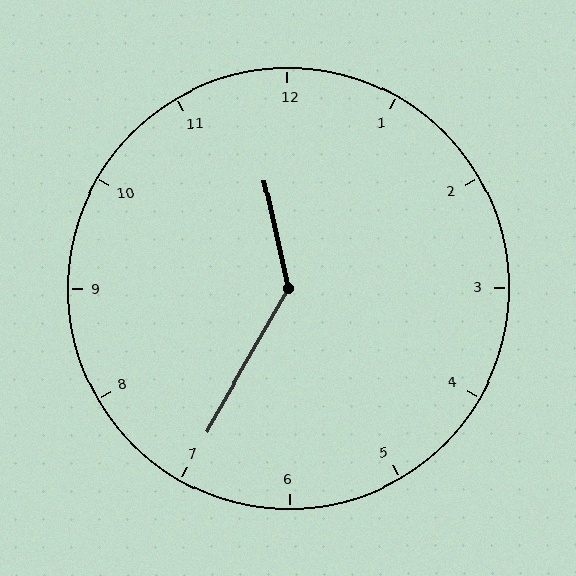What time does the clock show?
11:35.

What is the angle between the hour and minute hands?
Approximately 138 degrees.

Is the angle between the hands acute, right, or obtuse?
It is obtuse.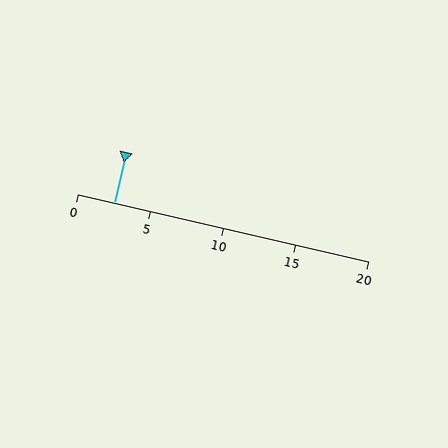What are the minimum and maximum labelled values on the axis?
The axis runs from 0 to 20.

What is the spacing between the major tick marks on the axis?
The major ticks are spaced 5 apart.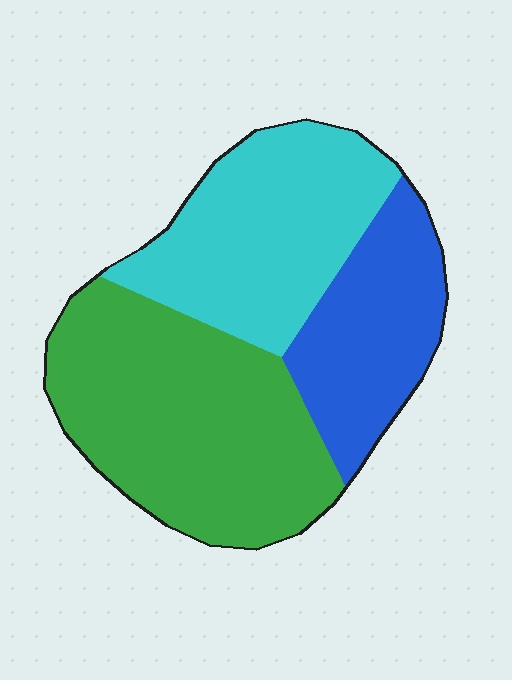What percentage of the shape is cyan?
Cyan takes up about one third (1/3) of the shape.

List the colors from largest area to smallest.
From largest to smallest: green, cyan, blue.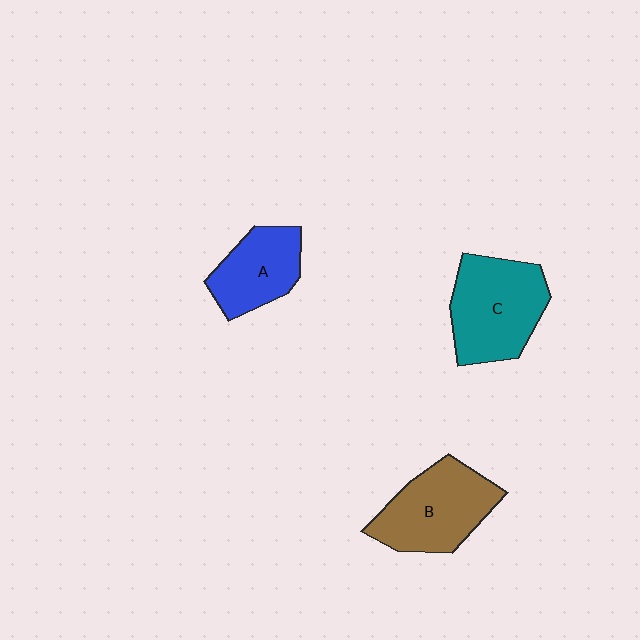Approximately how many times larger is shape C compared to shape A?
Approximately 1.4 times.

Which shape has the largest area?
Shape C (teal).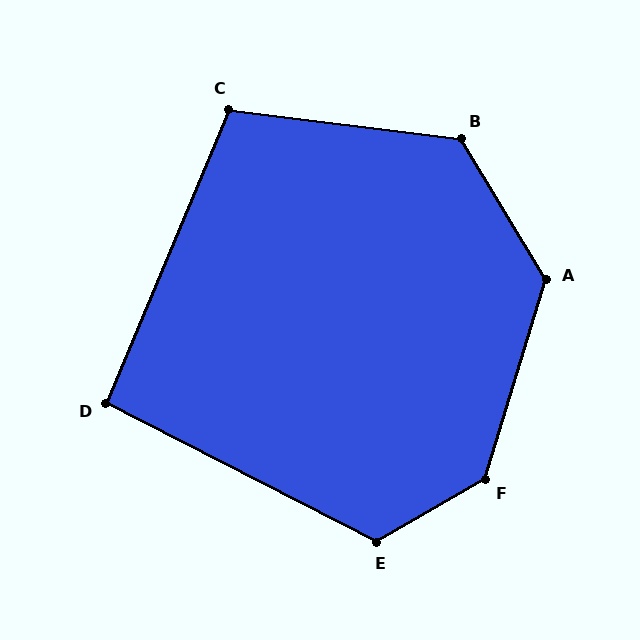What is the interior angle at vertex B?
Approximately 128 degrees (obtuse).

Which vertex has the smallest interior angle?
D, at approximately 95 degrees.